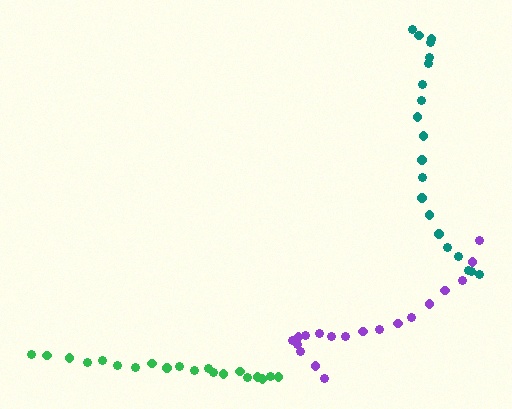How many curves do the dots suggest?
There are 3 distinct paths.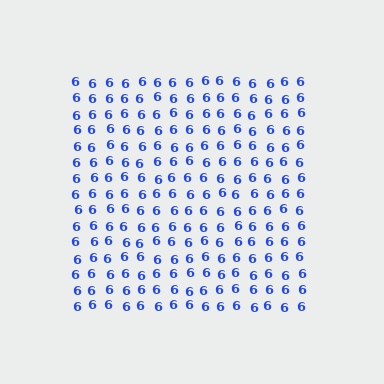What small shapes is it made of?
It is made of small digit 6's.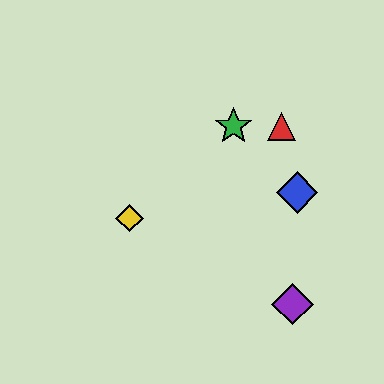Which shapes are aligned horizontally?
The red triangle, the green star are aligned horizontally.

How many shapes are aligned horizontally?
2 shapes (the red triangle, the green star) are aligned horizontally.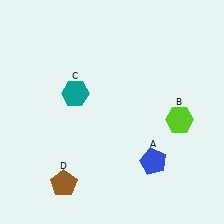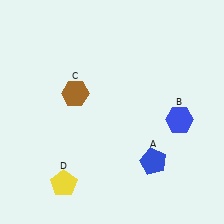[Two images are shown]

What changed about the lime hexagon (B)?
In Image 1, B is lime. In Image 2, it changed to blue.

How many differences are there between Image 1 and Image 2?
There are 3 differences between the two images.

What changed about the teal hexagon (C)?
In Image 1, C is teal. In Image 2, it changed to brown.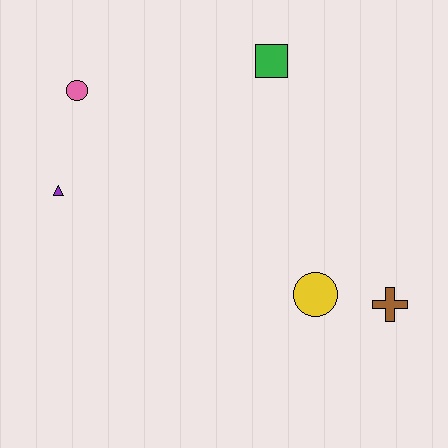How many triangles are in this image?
There is 1 triangle.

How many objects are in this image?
There are 5 objects.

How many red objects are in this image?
There are no red objects.